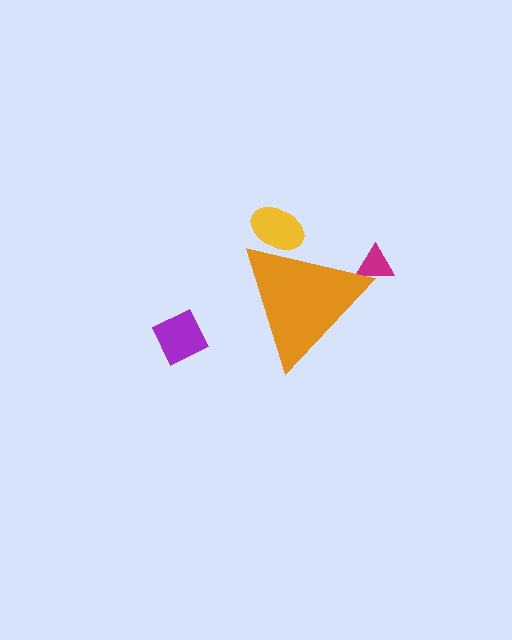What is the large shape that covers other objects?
An orange triangle.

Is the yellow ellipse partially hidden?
Yes, the yellow ellipse is partially hidden behind the orange triangle.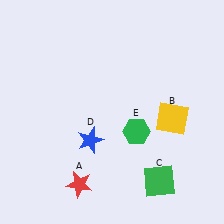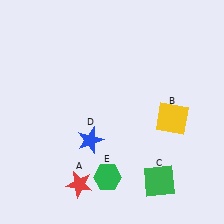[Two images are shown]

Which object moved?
The green hexagon (E) moved down.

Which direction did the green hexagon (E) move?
The green hexagon (E) moved down.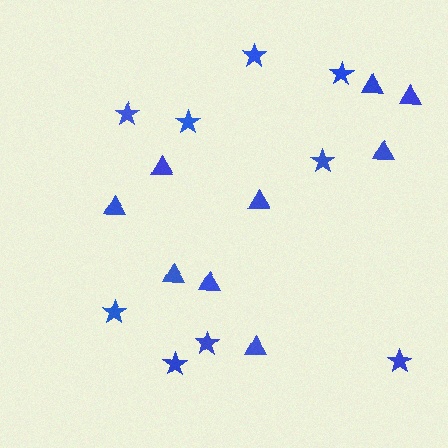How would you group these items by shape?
There are 2 groups: one group of stars (9) and one group of triangles (9).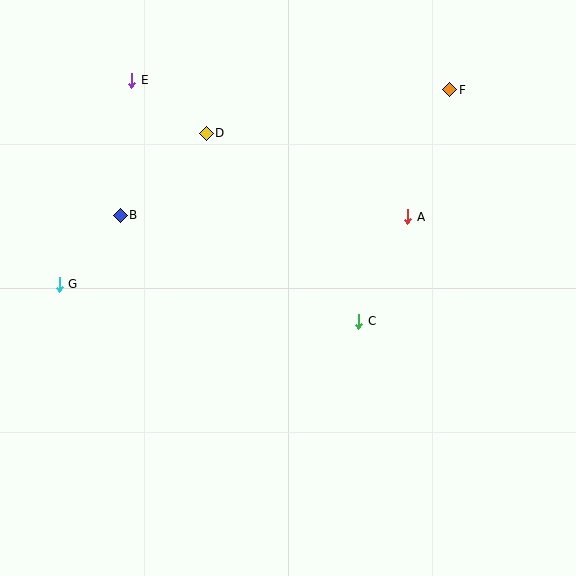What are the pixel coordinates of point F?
Point F is at (450, 90).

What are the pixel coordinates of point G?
Point G is at (59, 284).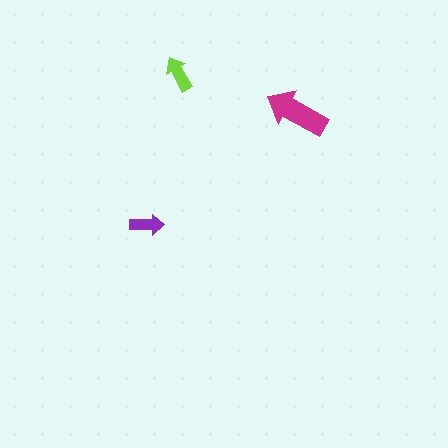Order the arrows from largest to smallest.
the magenta one, the lime one, the purple one.